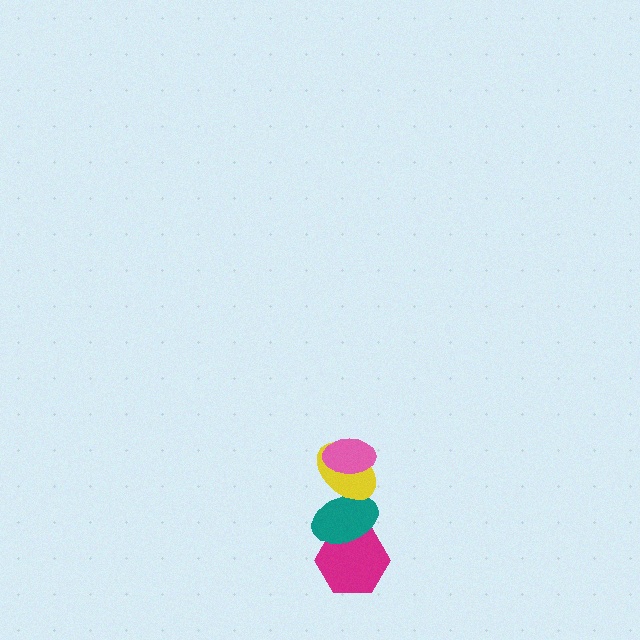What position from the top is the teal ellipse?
The teal ellipse is 3rd from the top.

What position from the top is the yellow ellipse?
The yellow ellipse is 2nd from the top.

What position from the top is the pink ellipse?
The pink ellipse is 1st from the top.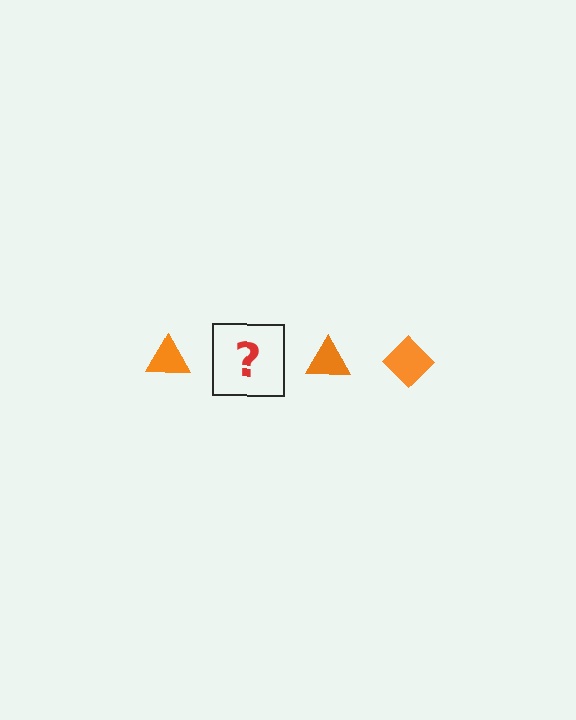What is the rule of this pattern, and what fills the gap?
The rule is that the pattern cycles through triangle, diamond shapes in orange. The gap should be filled with an orange diamond.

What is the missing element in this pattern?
The missing element is an orange diamond.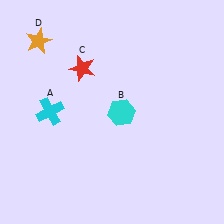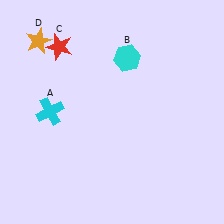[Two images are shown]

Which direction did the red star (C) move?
The red star (C) moved left.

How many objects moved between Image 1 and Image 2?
2 objects moved between the two images.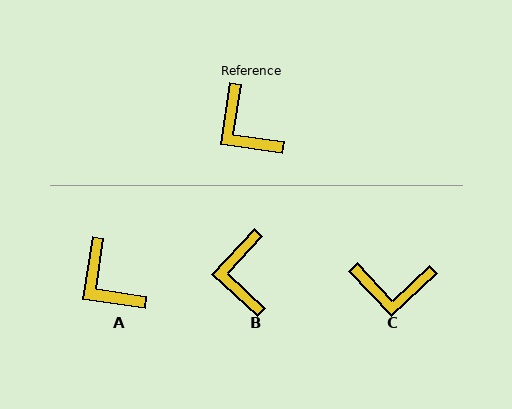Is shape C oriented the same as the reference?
No, it is off by about 51 degrees.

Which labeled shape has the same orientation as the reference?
A.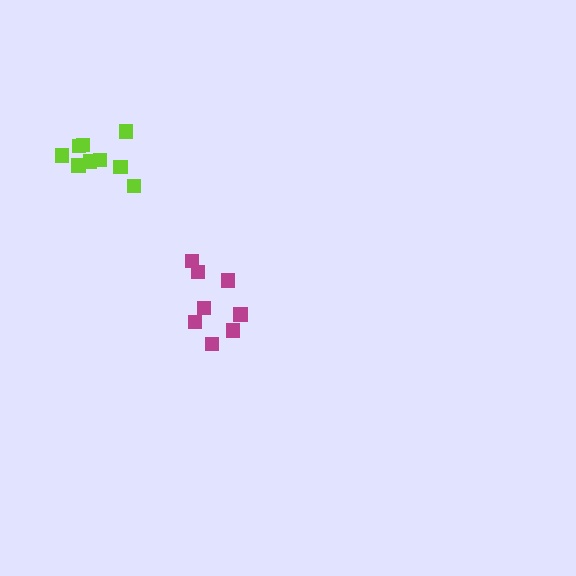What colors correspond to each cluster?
The clusters are colored: magenta, lime.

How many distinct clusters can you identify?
There are 2 distinct clusters.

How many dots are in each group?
Group 1: 8 dots, Group 2: 9 dots (17 total).